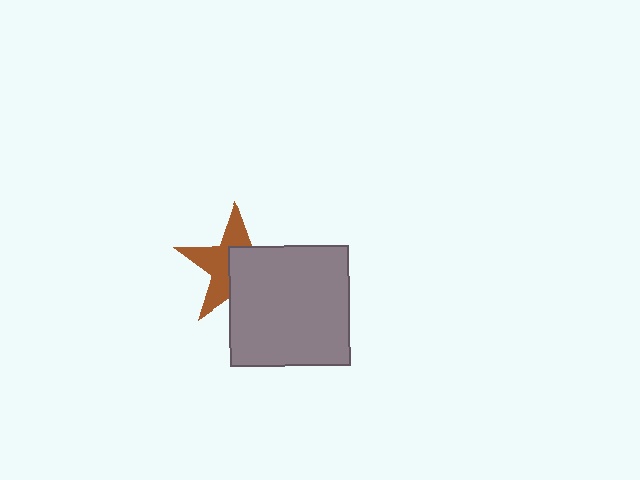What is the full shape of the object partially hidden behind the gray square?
The partially hidden object is a brown star.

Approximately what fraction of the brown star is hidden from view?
Roughly 51% of the brown star is hidden behind the gray square.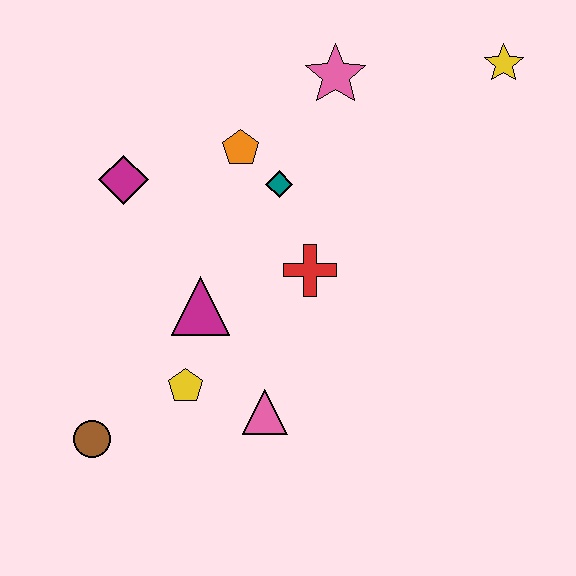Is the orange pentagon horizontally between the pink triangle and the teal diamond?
No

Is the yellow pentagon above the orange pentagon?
No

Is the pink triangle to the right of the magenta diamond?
Yes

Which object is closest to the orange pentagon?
The teal diamond is closest to the orange pentagon.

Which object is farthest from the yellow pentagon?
The yellow star is farthest from the yellow pentagon.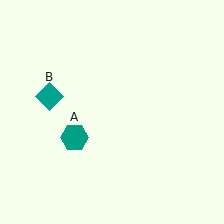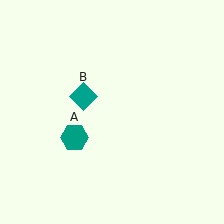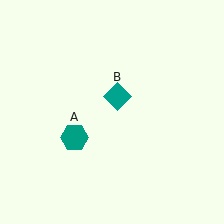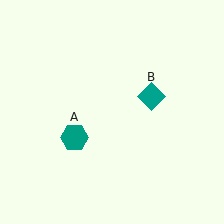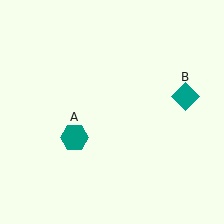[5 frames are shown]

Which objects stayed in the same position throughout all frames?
Teal hexagon (object A) remained stationary.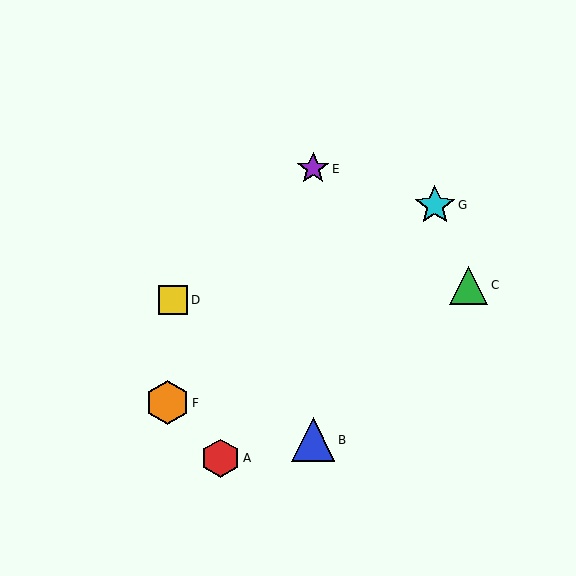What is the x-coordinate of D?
Object D is at x≈173.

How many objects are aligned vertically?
2 objects (B, E) are aligned vertically.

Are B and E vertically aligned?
Yes, both are at x≈313.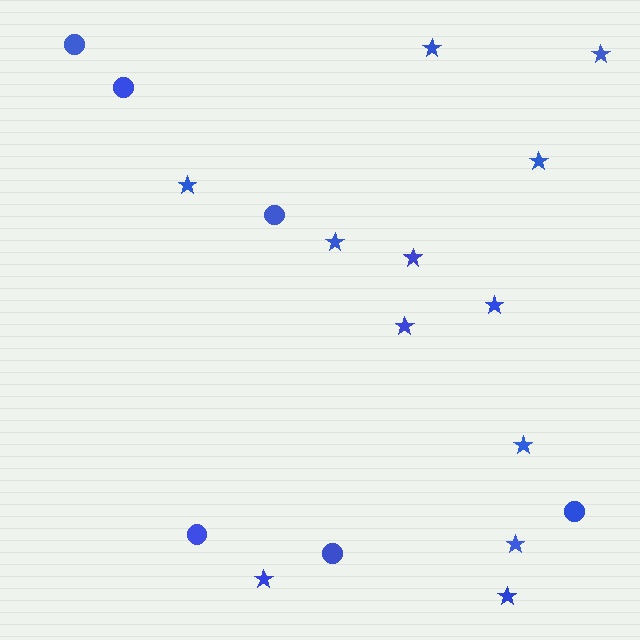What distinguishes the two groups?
There are 2 groups: one group of stars (12) and one group of circles (6).